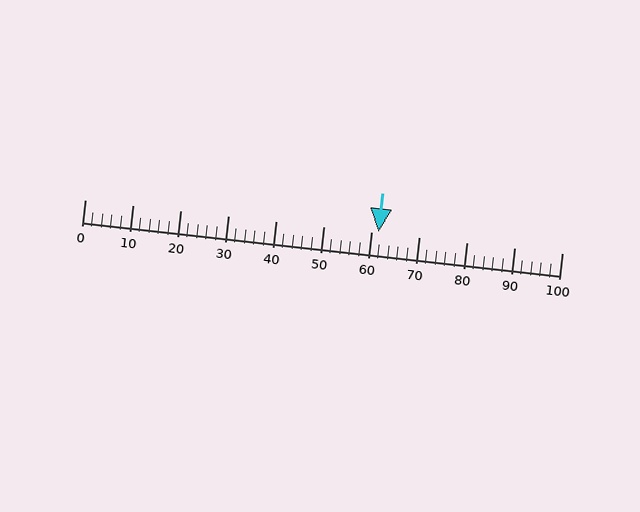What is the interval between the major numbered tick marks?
The major tick marks are spaced 10 units apart.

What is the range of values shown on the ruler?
The ruler shows values from 0 to 100.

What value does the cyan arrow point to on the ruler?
The cyan arrow points to approximately 62.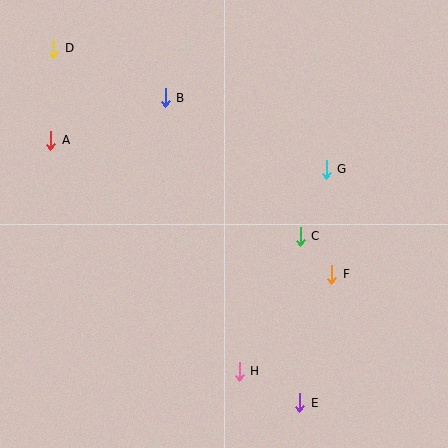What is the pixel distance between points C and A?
The distance between C and A is 267 pixels.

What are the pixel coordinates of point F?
Point F is at (332, 274).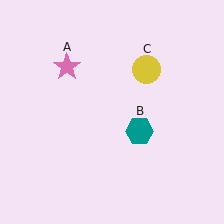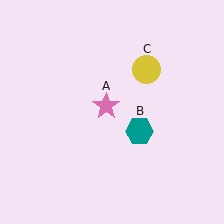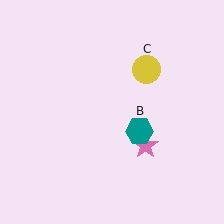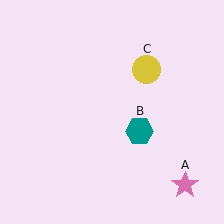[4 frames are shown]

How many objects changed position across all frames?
1 object changed position: pink star (object A).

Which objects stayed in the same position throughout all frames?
Teal hexagon (object B) and yellow circle (object C) remained stationary.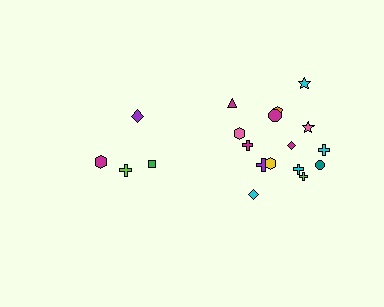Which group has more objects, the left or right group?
The right group.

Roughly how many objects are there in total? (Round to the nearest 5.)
Roughly 20 objects in total.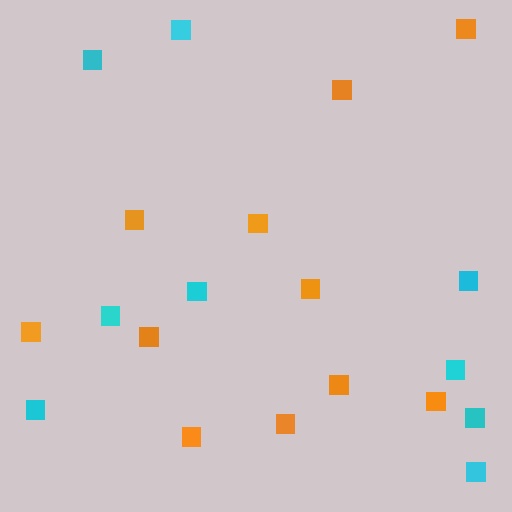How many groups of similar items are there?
There are 2 groups: one group of cyan squares (9) and one group of orange squares (11).